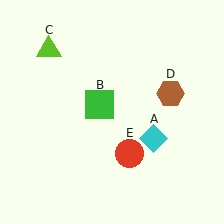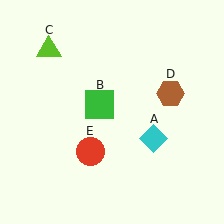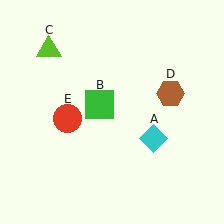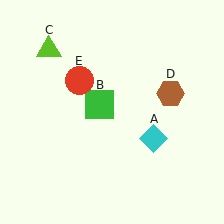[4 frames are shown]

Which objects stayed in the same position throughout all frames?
Cyan diamond (object A) and green square (object B) and lime triangle (object C) and brown hexagon (object D) remained stationary.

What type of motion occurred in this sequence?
The red circle (object E) rotated clockwise around the center of the scene.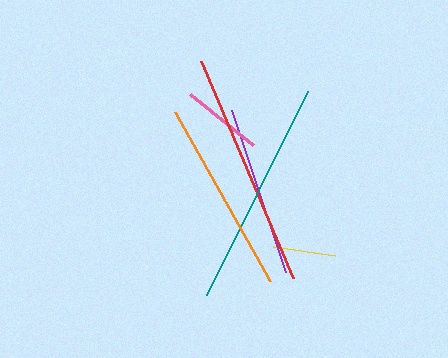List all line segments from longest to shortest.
From longest to shortest: red, teal, orange, purple, pink, yellow.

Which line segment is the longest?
The red line is the longest at approximately 235 pixels.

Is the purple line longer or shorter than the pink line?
The purple line is longer than the pink line.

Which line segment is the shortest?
The yellow line is the shortest at approximately 63 pixels.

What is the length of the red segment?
The red segment is approximately 235 pixels long.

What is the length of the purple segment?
The purple segment is approximately 171 pixels long.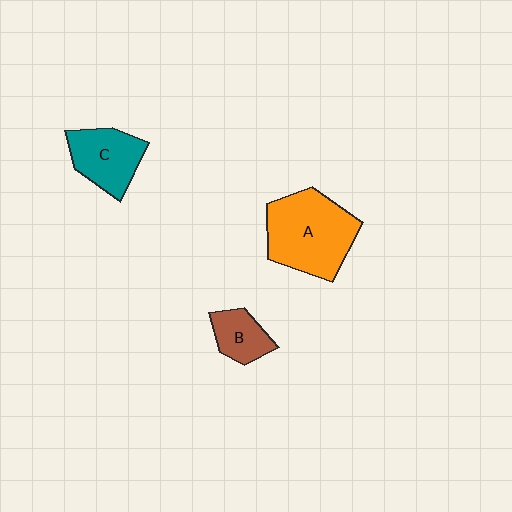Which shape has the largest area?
Shape A (orange).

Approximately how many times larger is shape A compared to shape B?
Approximately 2.5 times.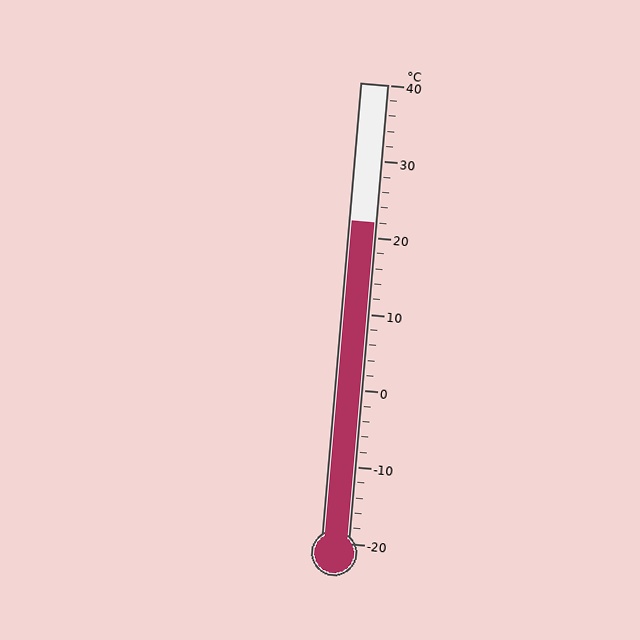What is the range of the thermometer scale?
The thermometer scale ranges from -20°C to 40°C.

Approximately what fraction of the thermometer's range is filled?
The thermometer is filled to approximately 70% of its range.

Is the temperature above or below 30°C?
The temperature is below 30°C.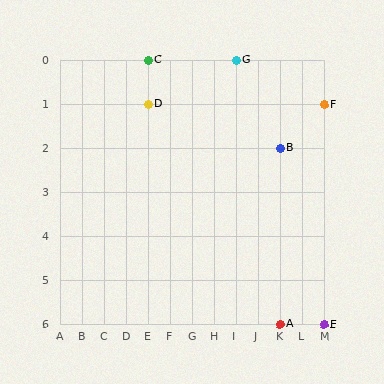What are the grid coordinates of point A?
Point A is at grid coordinates (K, 6).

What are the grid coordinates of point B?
Point B is at grid coordinates (K, 2).